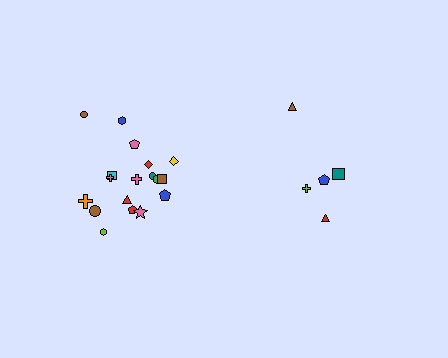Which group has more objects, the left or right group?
The left group.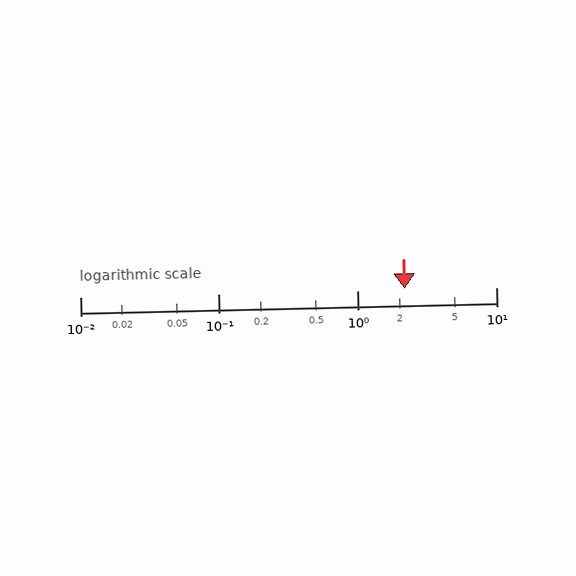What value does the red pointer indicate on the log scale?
The pointer indicates approximately 2.2.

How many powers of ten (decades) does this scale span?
The scale spans 3 decades, from 0.01 to 10.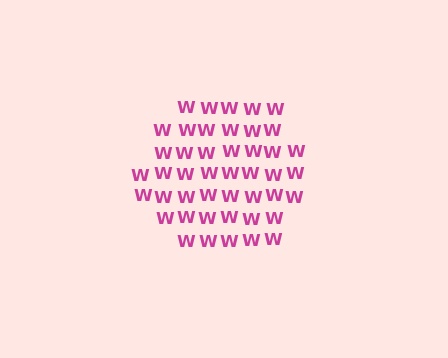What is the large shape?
The large shape is a hexagon.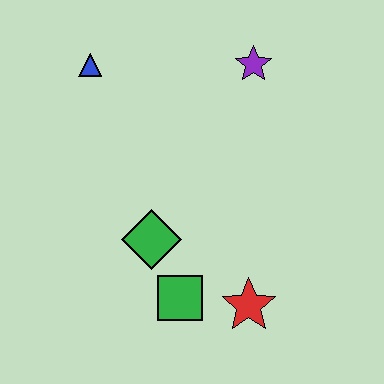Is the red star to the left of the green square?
No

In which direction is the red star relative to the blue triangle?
The red star is below the blue triangle.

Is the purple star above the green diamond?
Yes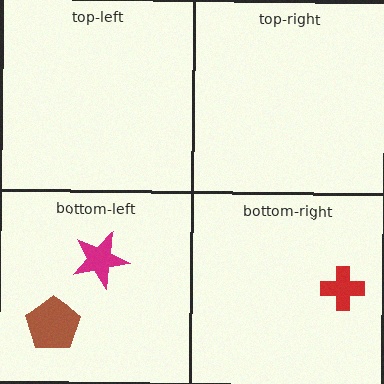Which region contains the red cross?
The bottom-right region.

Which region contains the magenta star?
The bottom-left region.